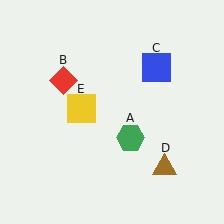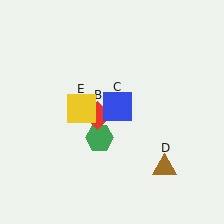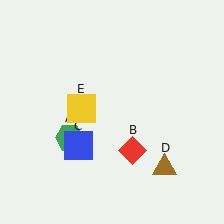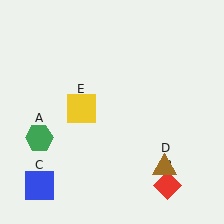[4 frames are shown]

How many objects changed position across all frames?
3 objects changed position: green hexagon (object A), red diamond (object B), blue square (object C).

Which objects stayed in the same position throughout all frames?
Brown triangle (object D) and yellow square (object E) remained stationary.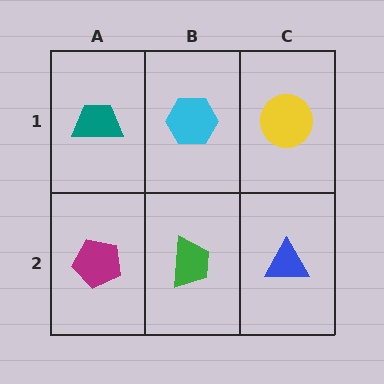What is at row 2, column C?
A blue triangle.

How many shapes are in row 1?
3 shapes.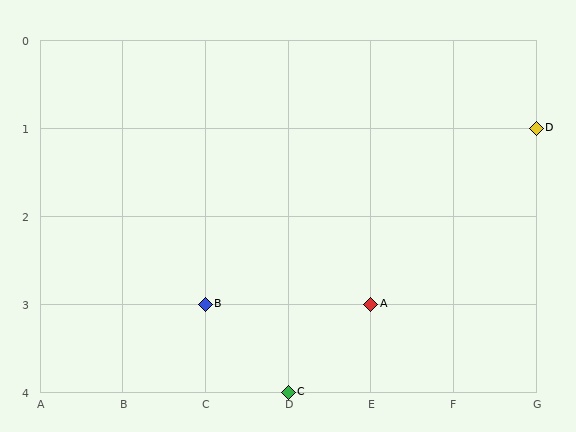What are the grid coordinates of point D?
Point D is at grid coordinates (G, 1).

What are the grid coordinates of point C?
Point C is at grid coordinates (D, 4).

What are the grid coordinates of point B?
Point B is at grid coordinates (C, 3).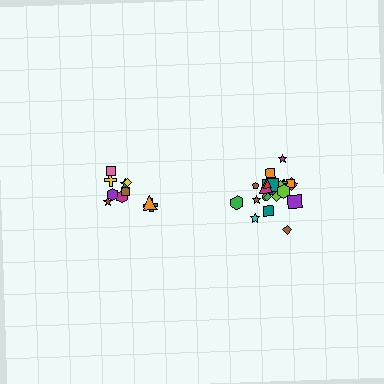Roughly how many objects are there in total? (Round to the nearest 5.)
Roughly 35 objects in total.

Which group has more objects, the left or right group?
The right group.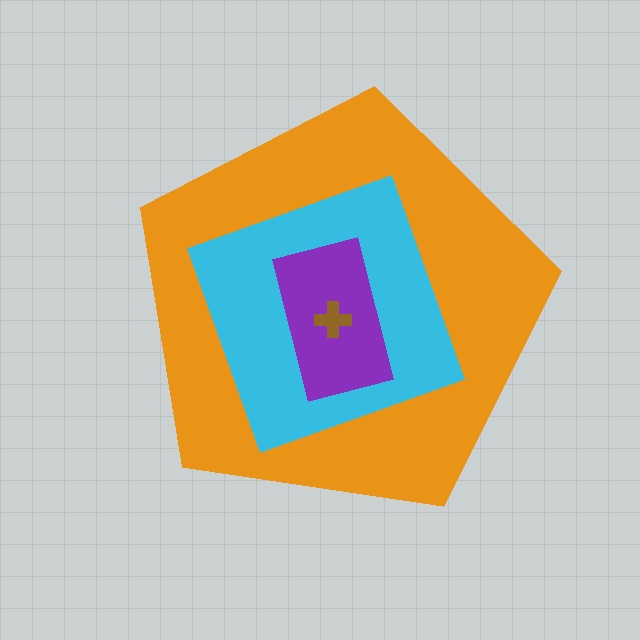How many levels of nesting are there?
4.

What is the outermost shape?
The orange pentagon.